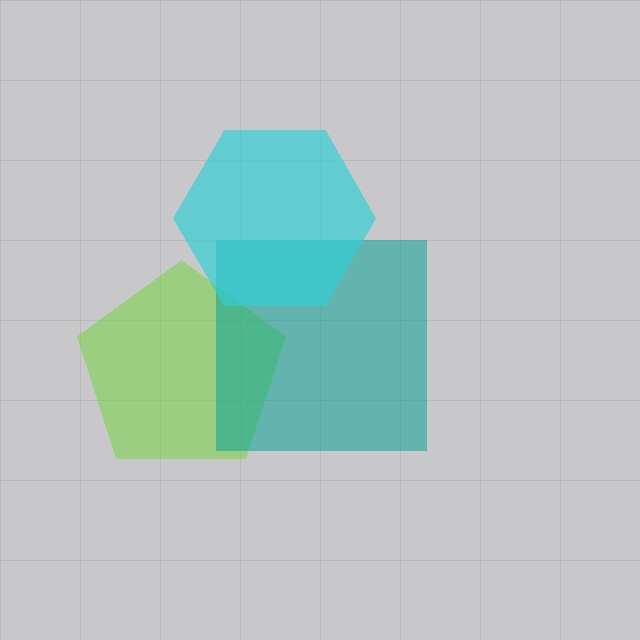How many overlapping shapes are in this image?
There are 3 overlapping shapes in the image.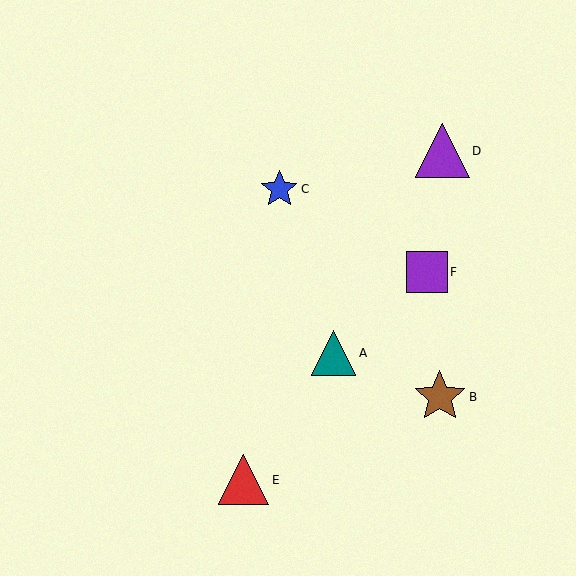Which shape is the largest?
The purple triangle (labeled D) is the largest.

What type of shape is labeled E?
Shape E is a red triangle.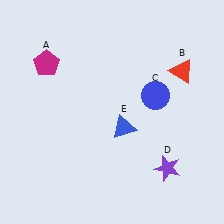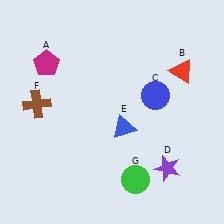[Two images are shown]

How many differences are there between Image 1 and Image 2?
There are 2 differences between the two images.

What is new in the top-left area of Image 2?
A brown cross (F) was added in the top-left area of Image 2.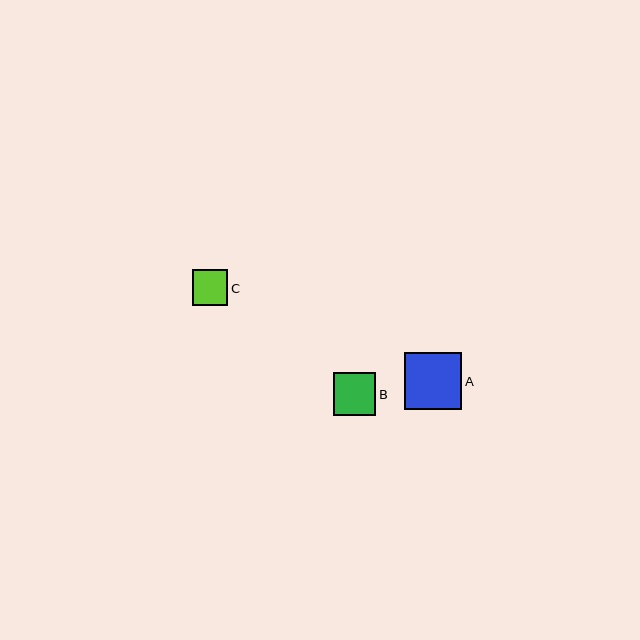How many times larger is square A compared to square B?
Square A is approximately 1.3 times the size of square B.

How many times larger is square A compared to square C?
Square A is approximately 1.6 times the size of square C.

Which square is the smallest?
Square C is the smallest with a size of approximately 36 pixels.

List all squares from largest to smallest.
From largest to smallest: A, B, C.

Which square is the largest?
Square A is the largest with a size of approximately 57 pixels.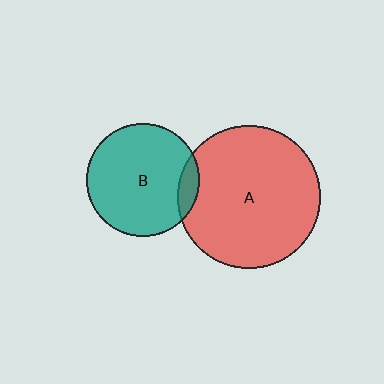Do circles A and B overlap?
Yes.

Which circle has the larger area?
Circle A (red).